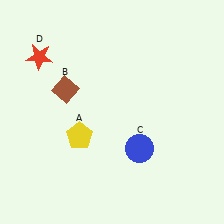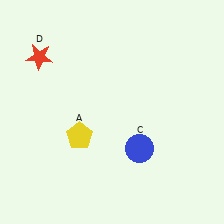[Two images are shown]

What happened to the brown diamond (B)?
The brown diamond (B) was removed in Image 2. It was in the top-left area of Image 1.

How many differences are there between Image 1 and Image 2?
There is 1 difference between the two images.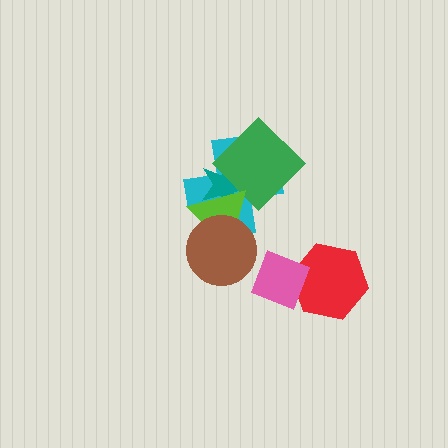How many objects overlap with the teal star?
3 objects overlap with the teal star.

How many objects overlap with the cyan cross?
4 objects overlap with the cyan cross.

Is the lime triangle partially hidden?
Yes, it is partially covered by another shape.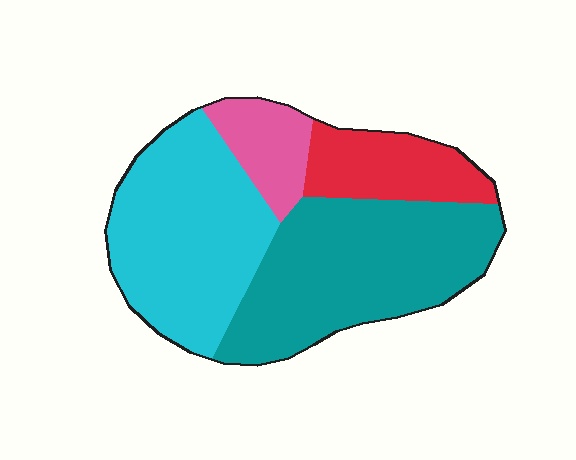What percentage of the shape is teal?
Teal takes up between a third and a half of the shape.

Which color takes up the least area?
Pink, at roughly 10%.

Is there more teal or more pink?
Teal.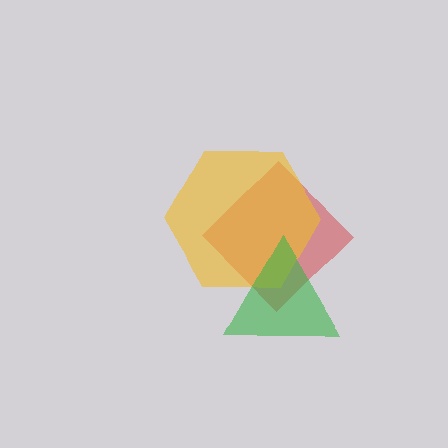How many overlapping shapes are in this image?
There are 3 overlapping shapes in the image.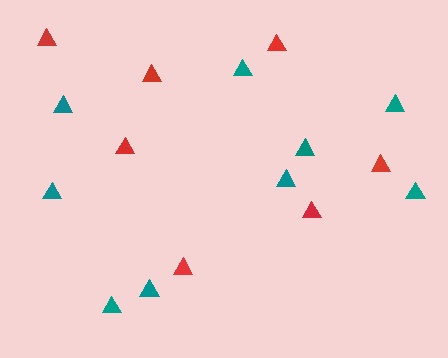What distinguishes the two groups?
There are 2 groups: one group of red triangles (7) and one group of teal triangles (9).